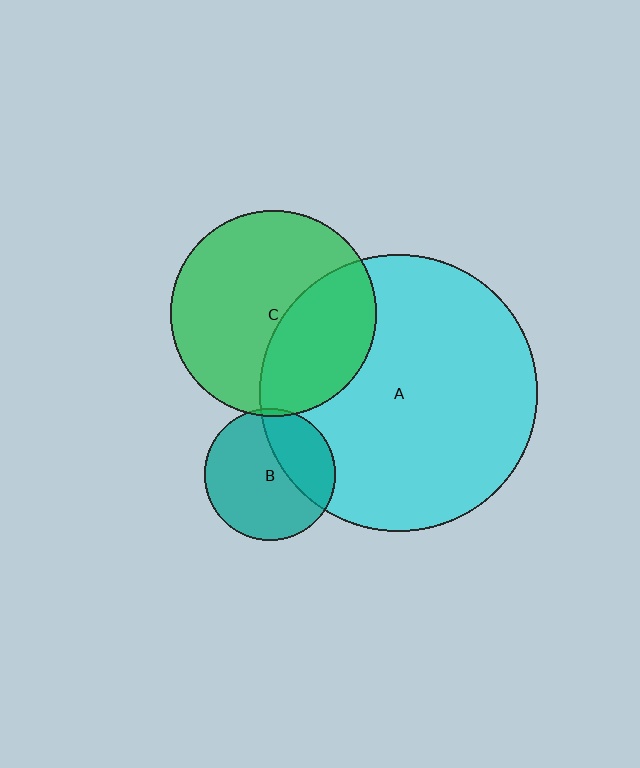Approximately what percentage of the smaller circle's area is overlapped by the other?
Approximately 30%.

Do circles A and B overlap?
Yes.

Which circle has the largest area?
Circle A (cyan).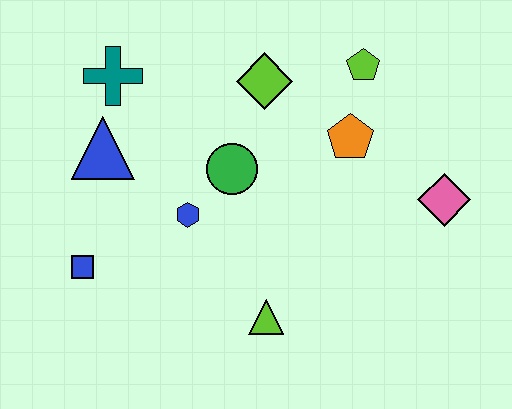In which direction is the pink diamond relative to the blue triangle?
The pink diamond is to the right of the blue triangle.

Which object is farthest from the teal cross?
The pink diamond is farthest from the teal cross.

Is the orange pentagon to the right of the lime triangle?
Yes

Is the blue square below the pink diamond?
Yes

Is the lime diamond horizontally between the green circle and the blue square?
No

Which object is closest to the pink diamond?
The orange pentagon is closest to the pink diamond.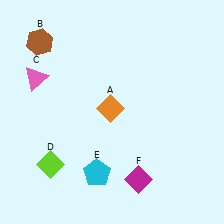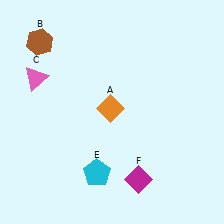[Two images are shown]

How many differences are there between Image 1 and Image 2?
There is 1 difference between the two images.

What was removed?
The lime diamond (D) was removed in Image 2.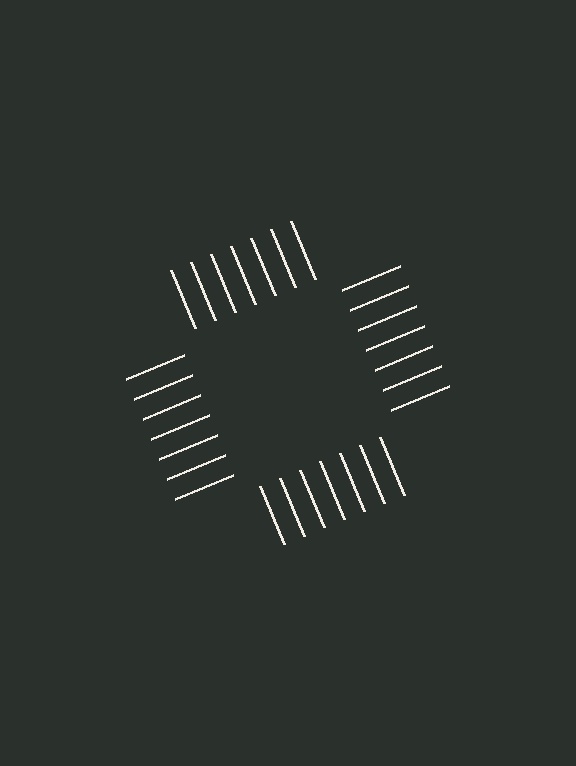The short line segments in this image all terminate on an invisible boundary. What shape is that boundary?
An illusory square — the line segments terminate on its edges but no continuous stroke is drawn.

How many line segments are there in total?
28 — 7 along each of the 4 edges.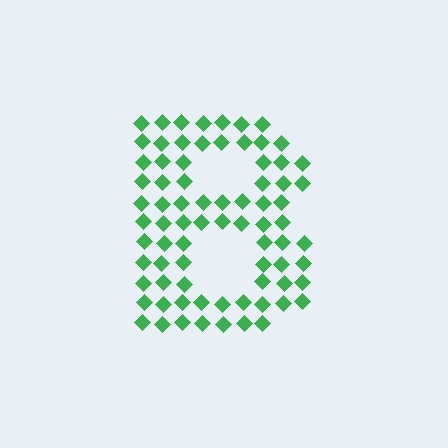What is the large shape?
The large shape is the letter B.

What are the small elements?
The small elements are diamonds.